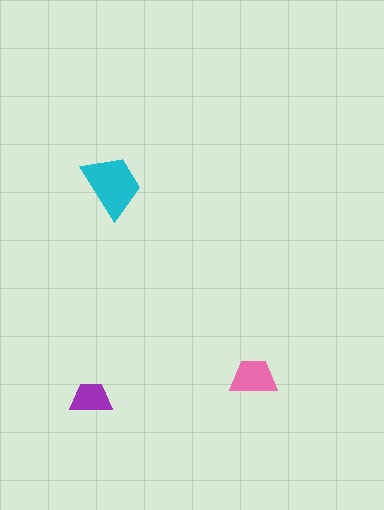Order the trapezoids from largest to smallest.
the cyan one, the pink one, the purple one.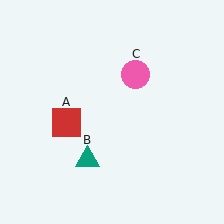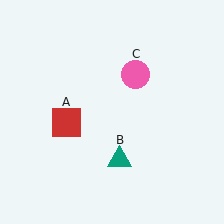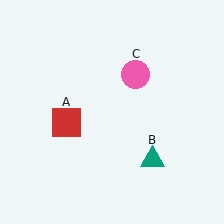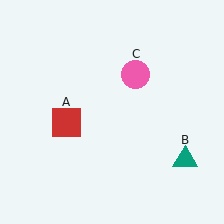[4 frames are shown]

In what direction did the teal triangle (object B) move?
The teal triangle (object B) moved right.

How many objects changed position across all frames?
1 object changed position: teal triangle (object B).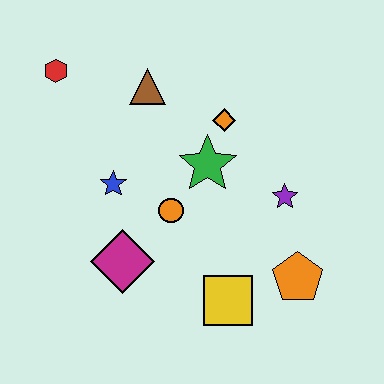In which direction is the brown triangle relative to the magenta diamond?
The brown triangle is above the magenta diamond.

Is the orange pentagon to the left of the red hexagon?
No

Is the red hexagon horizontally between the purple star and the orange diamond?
No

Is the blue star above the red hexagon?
No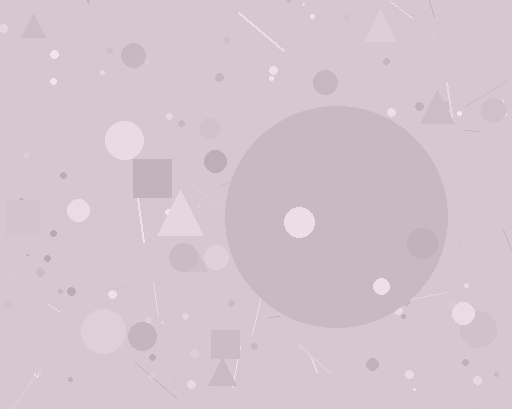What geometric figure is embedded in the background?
A circle is embedded in the background.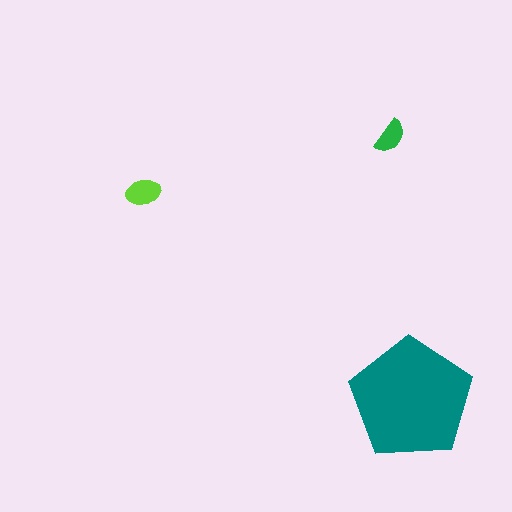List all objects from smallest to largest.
The green semicircle, the lime ellipse, the teal pentagon.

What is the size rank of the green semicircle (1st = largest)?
3rd.